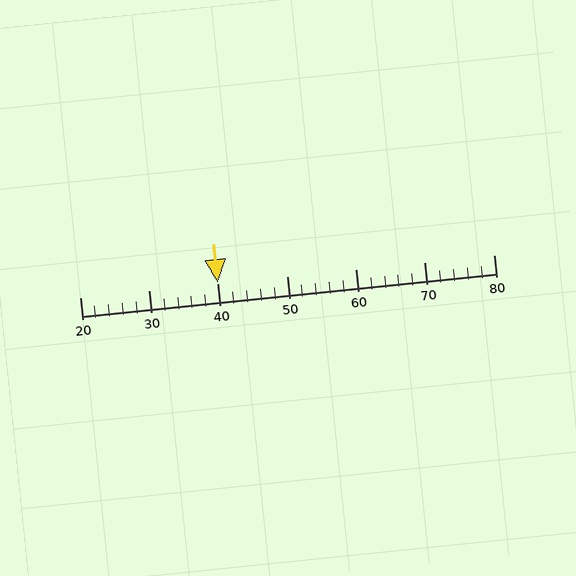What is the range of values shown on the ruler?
The ruler shows values from 20 to 80.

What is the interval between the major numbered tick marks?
The major tick marks are spaced 10 units apart.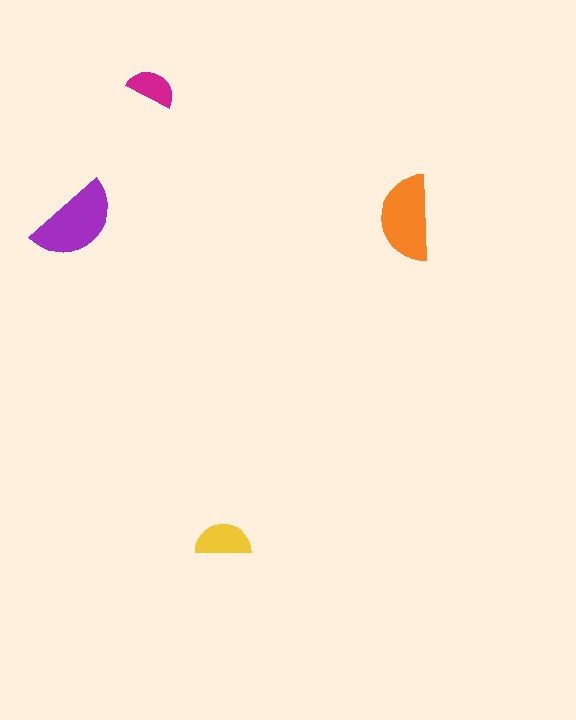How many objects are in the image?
There are 4 objects in the image.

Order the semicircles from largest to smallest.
the purple one, the orange one, the yellow one, the magenta one.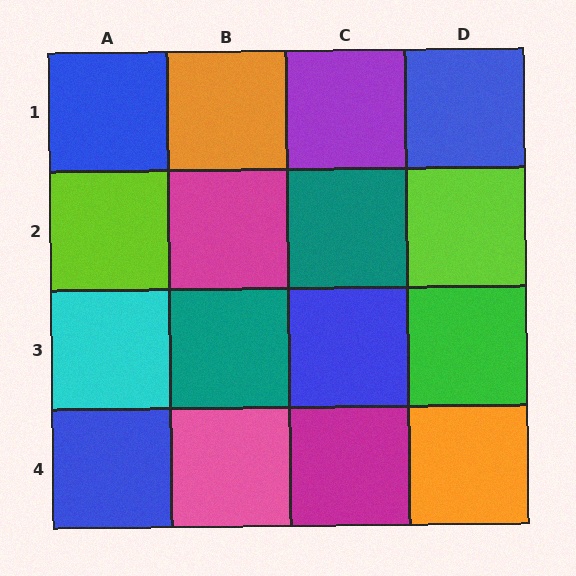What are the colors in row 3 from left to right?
Cyan, teal, blue, green.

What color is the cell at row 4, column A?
Blue.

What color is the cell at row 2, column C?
Teal.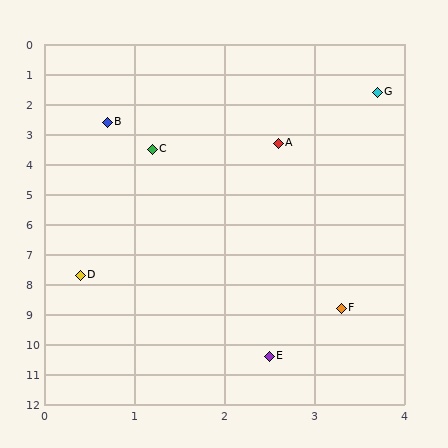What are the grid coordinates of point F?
Point F is at approximately (3.3, 8.8).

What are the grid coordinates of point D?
Point D is at approximately (0.4, 7.7).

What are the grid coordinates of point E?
Point E is at approximately (2.5, 10.4).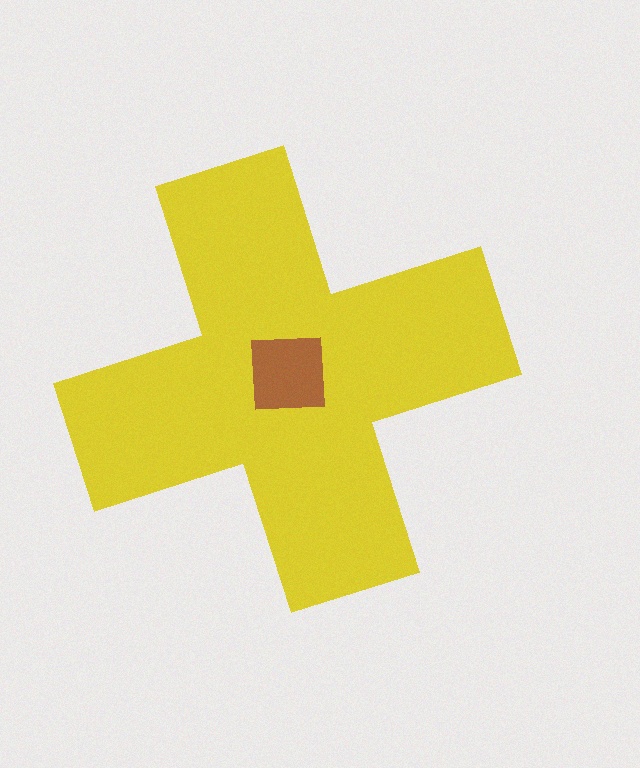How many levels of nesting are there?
2.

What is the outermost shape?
The yellow cross.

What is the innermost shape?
The brown square.